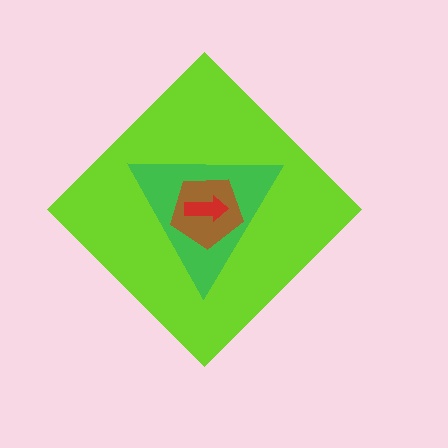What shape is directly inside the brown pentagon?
The red arrow.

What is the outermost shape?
The lime diamond.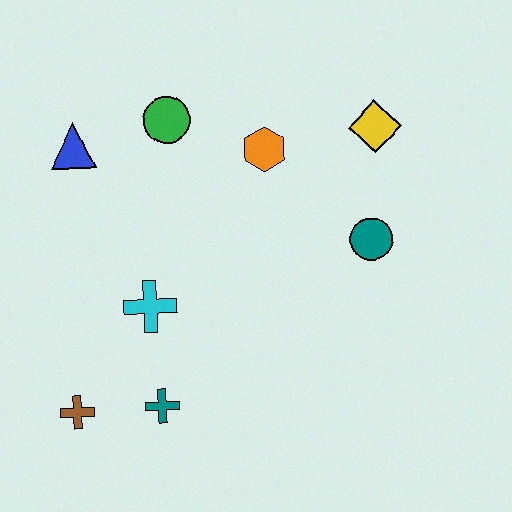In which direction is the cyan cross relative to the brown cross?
The cyan cross is above the brown cross.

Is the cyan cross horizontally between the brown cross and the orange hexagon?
Yes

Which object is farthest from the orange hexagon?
The brown cross is farthest from the orange hexagon.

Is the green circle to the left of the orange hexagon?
Yes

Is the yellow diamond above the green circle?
No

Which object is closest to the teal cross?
The brown cross is closest to the teal cross.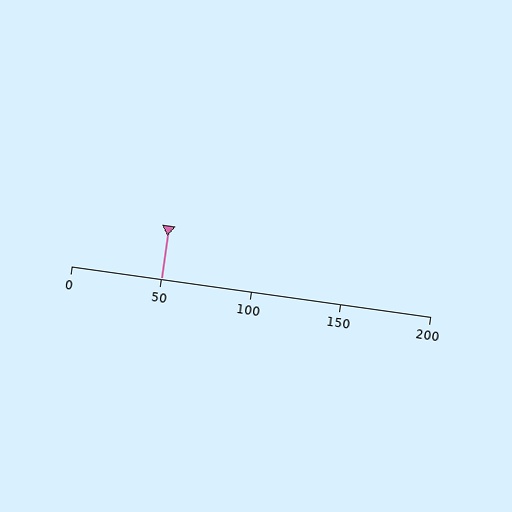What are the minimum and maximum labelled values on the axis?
The axis runs from 0 to 200.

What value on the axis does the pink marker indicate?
The marker indicates approximately 50.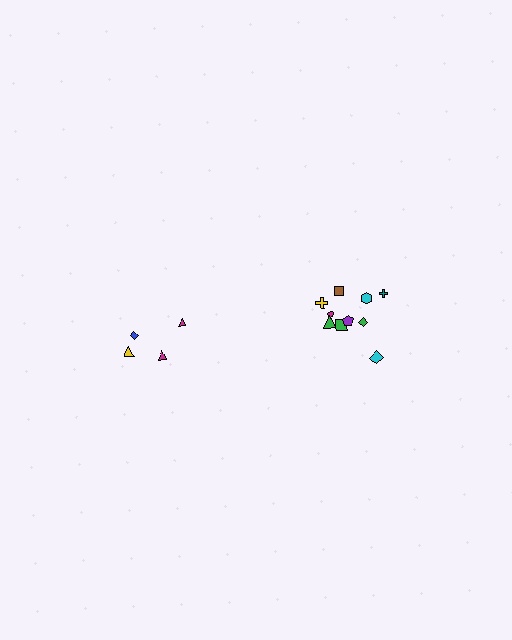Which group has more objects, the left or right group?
The right group.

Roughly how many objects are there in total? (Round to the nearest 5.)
Roughly 15 objects in total.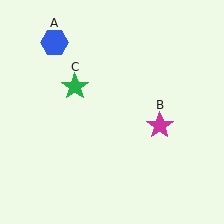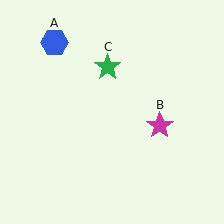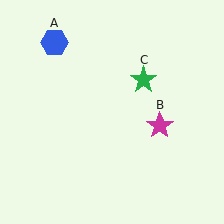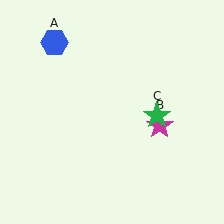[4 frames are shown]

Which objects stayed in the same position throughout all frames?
Blue hexagon (object A) and magenta star (object B) remained stationary.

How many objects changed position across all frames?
1 object changed position: green star (object C).